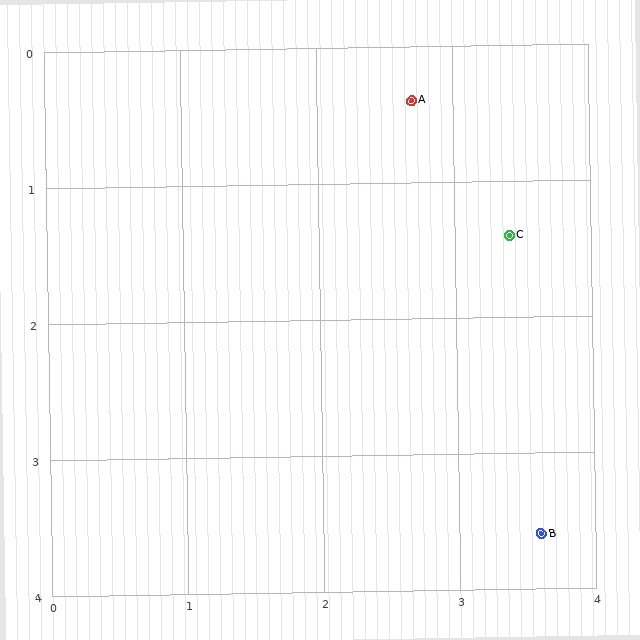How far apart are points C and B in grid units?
Points C and B are about 2.2 grid units apart.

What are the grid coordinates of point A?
Point A is at approximately (2.7, 0.4).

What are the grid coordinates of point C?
Point C is at approximately (3.4, 1.4).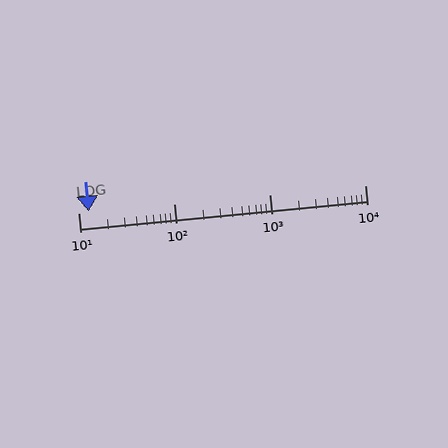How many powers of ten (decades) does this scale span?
The scale spans 3 decades, from 10 to 10000.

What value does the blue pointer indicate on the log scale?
The pointer indicates approximately 13.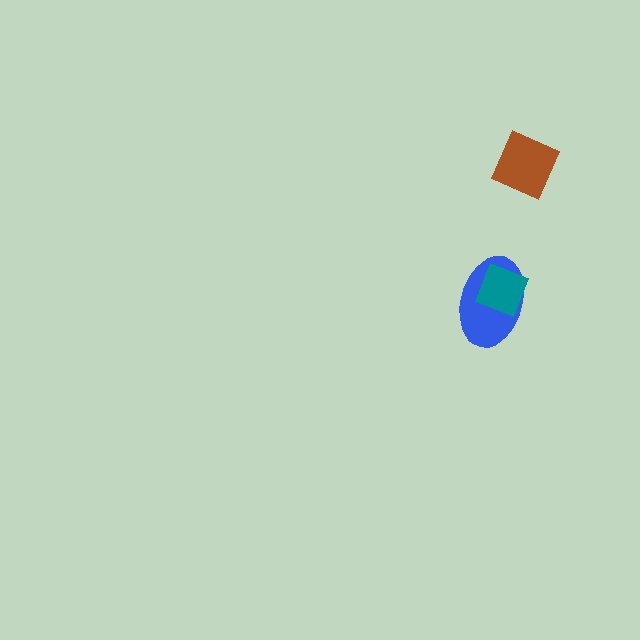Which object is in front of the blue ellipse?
The teal diamond is in front of the blue ellipse.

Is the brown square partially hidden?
No, no other shape covers it.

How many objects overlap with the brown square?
0 objects overlap with the brown square.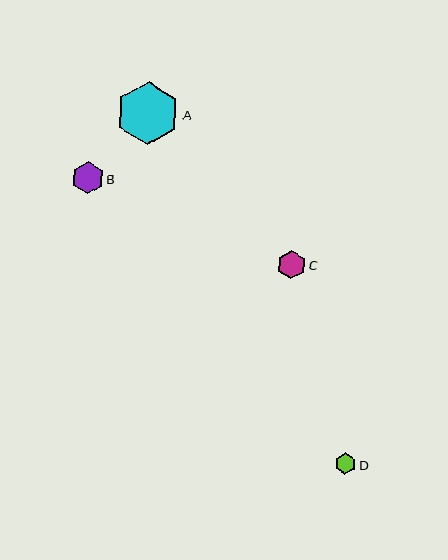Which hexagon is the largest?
Hexagon A is the largest with a size of approximately 63 pixels.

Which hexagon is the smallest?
Hexagon D is the smallest with a size of approximately 21 pixels.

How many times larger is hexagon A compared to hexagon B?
Hexagon A is approximately 2.0 times the size of hexagon B.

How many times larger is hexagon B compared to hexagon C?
Hexagon B is approximately 1.1 times the size of hexagon C.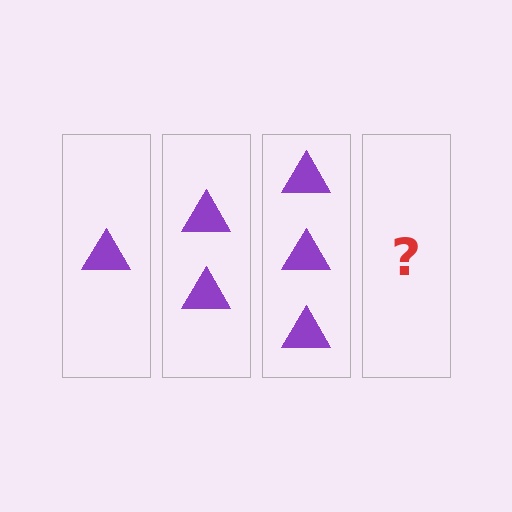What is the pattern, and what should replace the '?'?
The pattern is that each step adds one more triangle. The '?' should be 4 triangles.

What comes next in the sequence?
The next element should be 4 triangles.